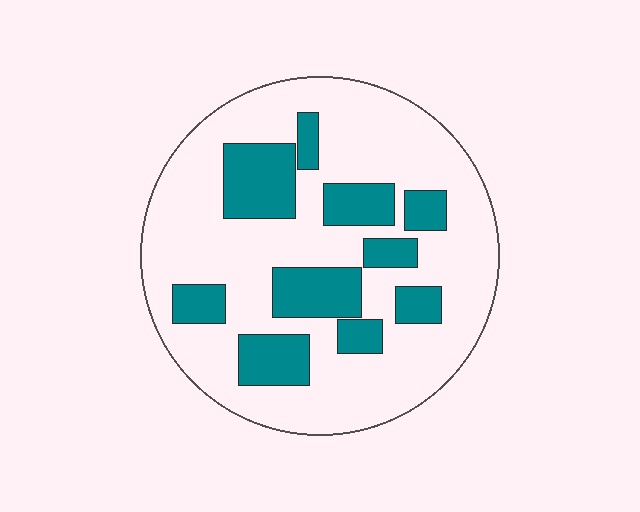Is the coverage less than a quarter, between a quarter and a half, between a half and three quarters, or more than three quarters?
Between a quarter and a half.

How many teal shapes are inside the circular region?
10.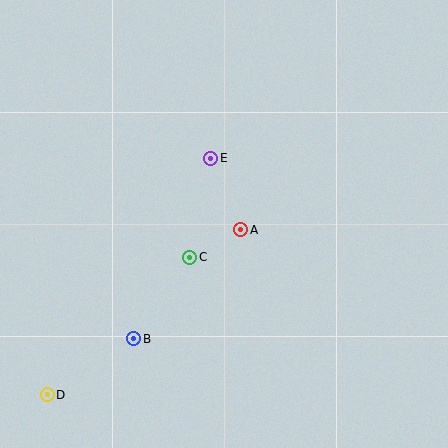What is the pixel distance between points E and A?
The distance between E and A is 78 pixels.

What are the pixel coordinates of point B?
Point B is at (134, 339).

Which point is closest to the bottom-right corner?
Point A is closest to the bottom-right corner.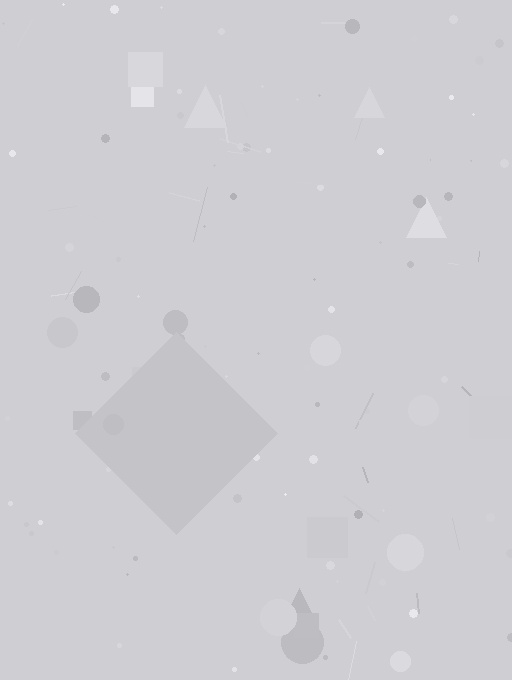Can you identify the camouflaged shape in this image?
The camouflaged shape is a diamond.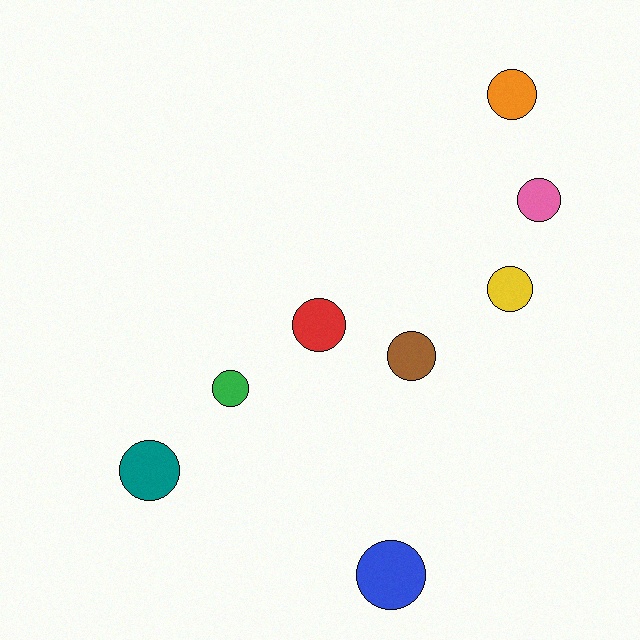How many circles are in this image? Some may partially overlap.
There are 8 circles.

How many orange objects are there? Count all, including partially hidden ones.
There is 1 orange object.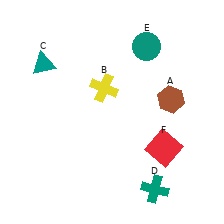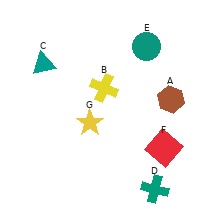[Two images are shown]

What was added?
A yellow star (G) was added in Image 2.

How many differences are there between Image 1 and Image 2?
There is 1 difference between the two images.